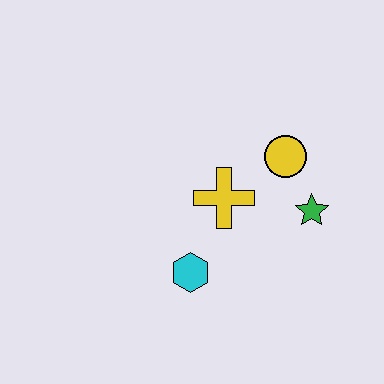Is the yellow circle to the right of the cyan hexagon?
Yes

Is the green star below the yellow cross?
Yes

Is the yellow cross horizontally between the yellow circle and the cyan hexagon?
Yes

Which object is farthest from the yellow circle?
The cyan hexagon is farthest from the yellow circle.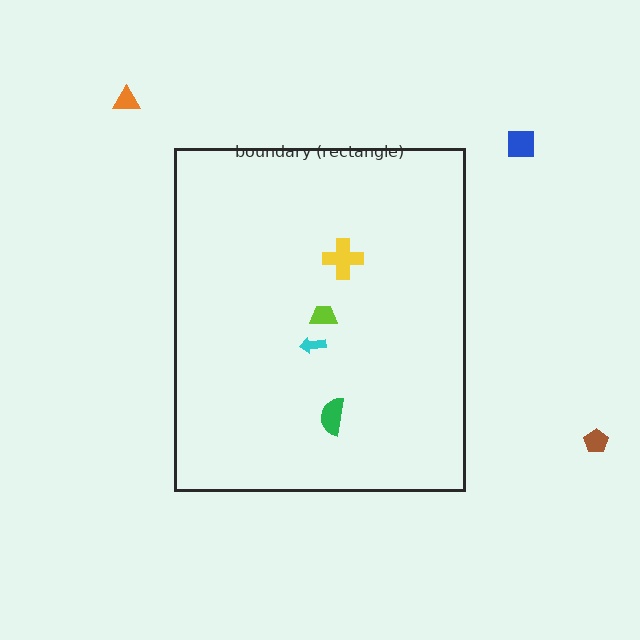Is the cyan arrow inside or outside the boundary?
Inside.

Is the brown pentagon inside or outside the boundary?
Outside.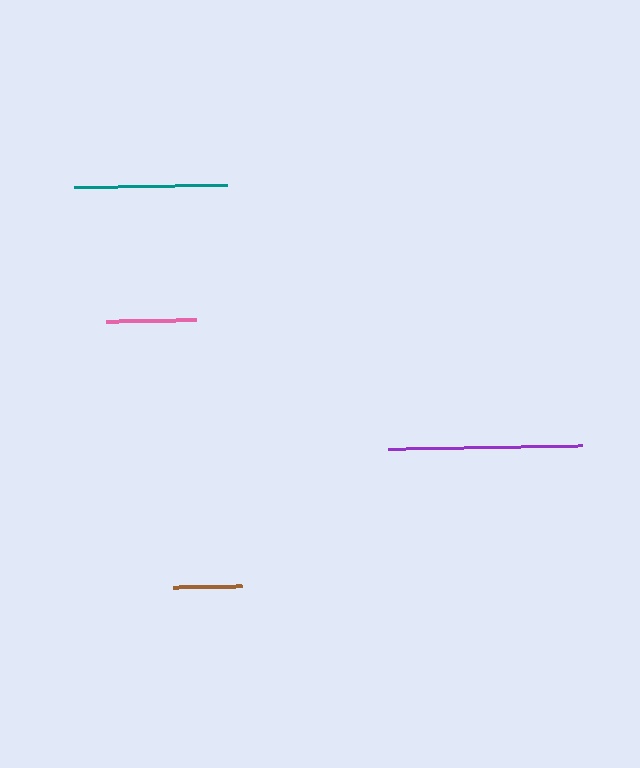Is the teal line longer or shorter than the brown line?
The teal line is longer than the brown line.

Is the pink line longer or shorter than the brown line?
The pink line is longer than the brown line.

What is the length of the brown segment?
The brown segment is approximately 69 pixels long.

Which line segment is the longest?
The purple line is the longest at approximately 194 pixels.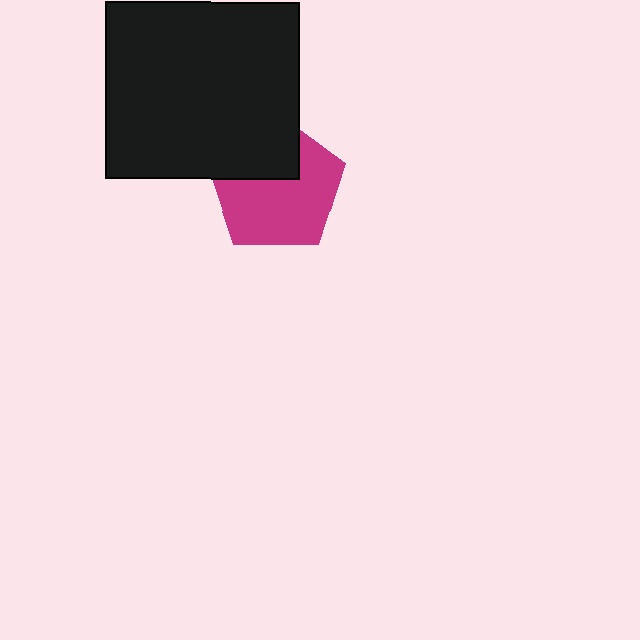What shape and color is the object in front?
The object in front is a black rectangle.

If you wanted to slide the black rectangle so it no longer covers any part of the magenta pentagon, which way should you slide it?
Slide it up — that is the most direct way to separate the two shapes.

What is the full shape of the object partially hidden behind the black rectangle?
The partially hidden object is a magenta pentagon.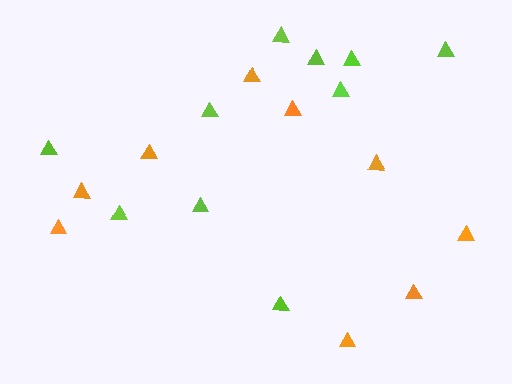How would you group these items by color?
There are 2 groups: one group of orange triangles (9) and one group of lime triangles (10).